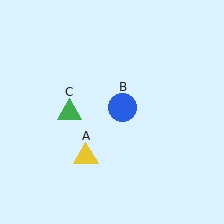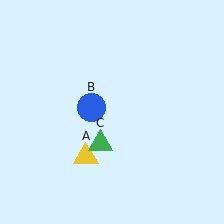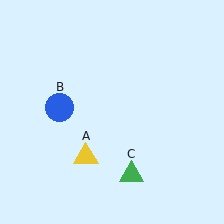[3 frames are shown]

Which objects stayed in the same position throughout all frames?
Yellow triangle (object A) remained stationary.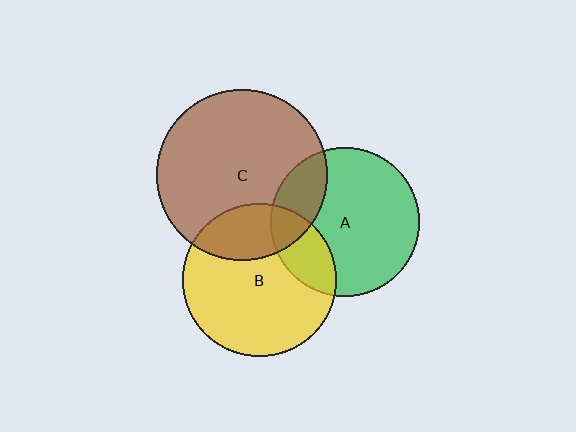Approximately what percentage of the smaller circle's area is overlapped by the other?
Approximately 25%.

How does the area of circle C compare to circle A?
Approximately 1.3 times.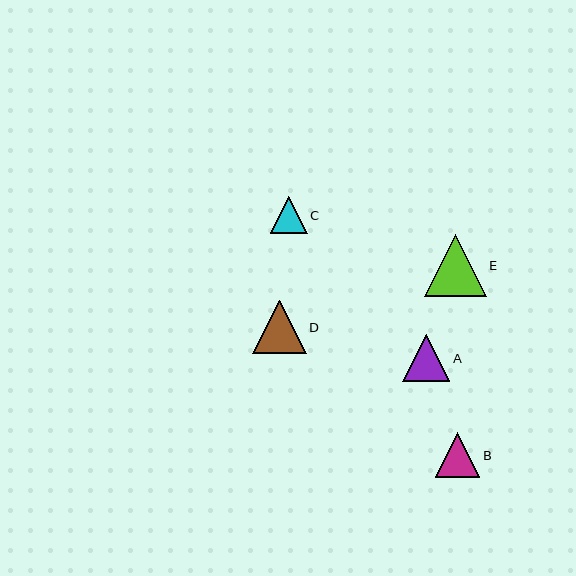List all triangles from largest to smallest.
From largest to smallest: E, D, A, B, C.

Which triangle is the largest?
Triangle E is the largest with a size of approximately 62 pixels.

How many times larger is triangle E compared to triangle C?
Triangle E is approximately 1.7 times the size of triangle C.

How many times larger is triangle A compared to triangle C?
Triangle A is approximately 1.3 times the size of triangle C.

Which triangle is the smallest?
Triangle C is the smallest with a size of approximately 37 pixels.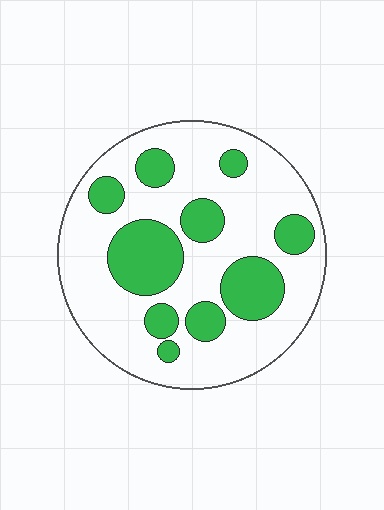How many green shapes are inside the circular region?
10.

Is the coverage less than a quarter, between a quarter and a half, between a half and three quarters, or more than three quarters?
Between a quarter and a half.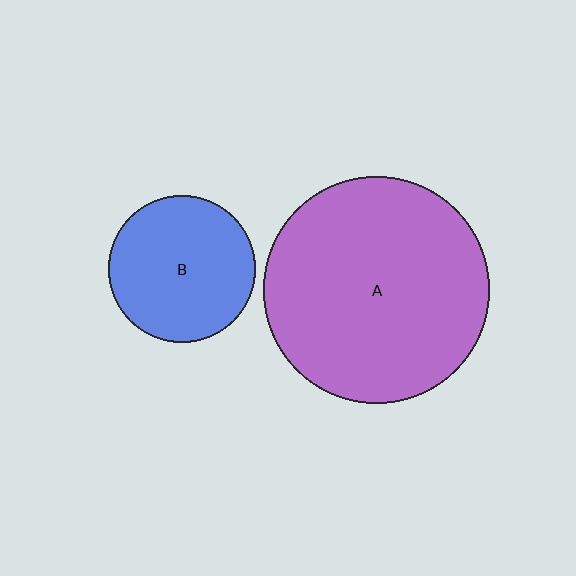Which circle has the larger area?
Circle A (purple).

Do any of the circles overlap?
No, none of the circles overlap.